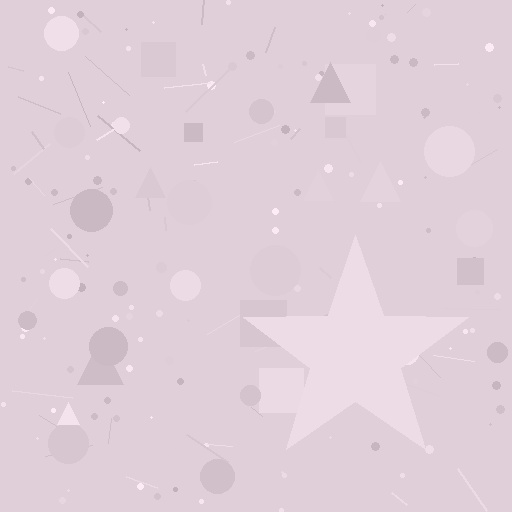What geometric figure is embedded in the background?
A star is embedded in the background.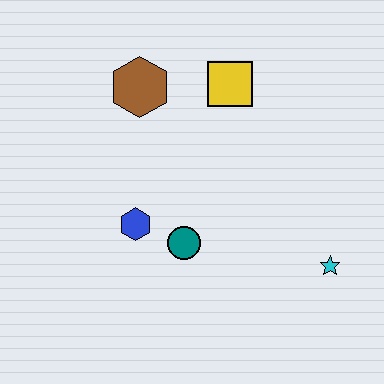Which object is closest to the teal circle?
The blue hexagon is closest to the teal circle.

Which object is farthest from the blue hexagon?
The cyan star is farthest from the blue hexagon.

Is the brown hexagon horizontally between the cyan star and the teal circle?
No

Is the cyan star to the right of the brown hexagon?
Yes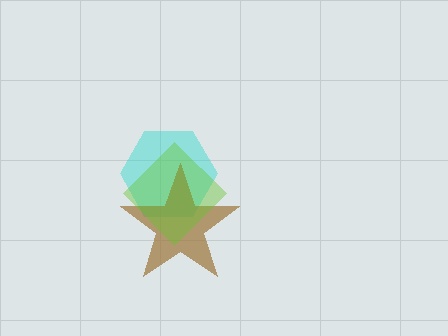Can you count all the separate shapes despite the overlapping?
Yes, there are 3 separate shapes.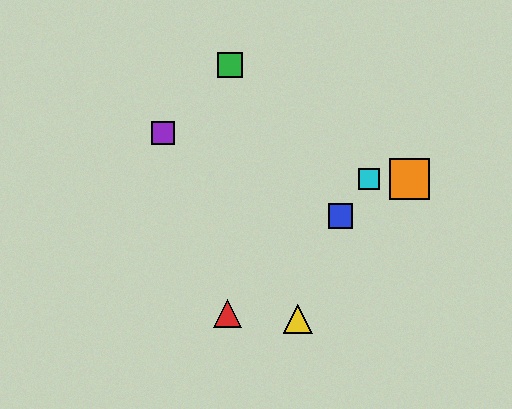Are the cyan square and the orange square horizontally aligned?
Yes, both are at y≈179.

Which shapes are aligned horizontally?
The orange square, the cyan square are aligned horizontally.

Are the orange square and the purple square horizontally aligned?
No, the orange square is at y≈179 and the purple square is at y≈133.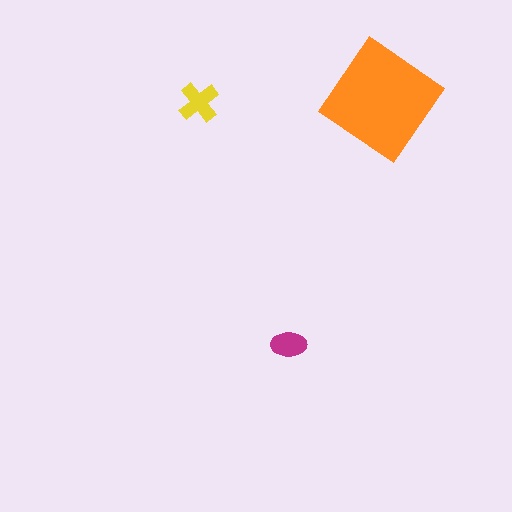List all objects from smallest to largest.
The magenta ellipse, the yellow cross, the orange diamond.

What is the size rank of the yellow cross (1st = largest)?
2nd.